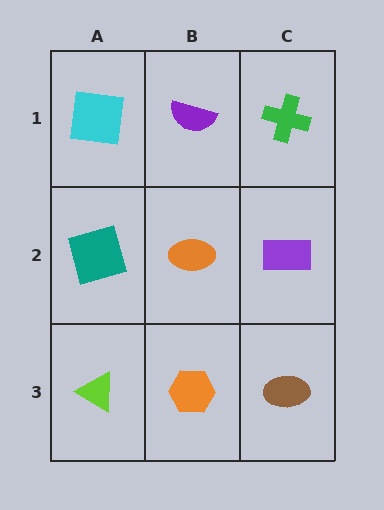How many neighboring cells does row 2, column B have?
4.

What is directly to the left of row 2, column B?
A teal square.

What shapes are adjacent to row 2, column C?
A green cross (row 1, column C), a brown ellipse (row 3, column C), an orange ellipse (row 2, column B).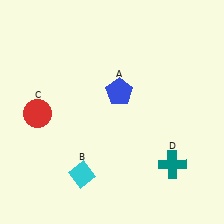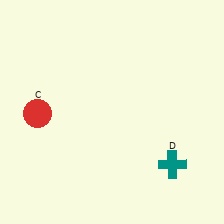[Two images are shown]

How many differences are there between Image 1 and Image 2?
There are 2 differences between the two images.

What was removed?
The blue pentagon (A), the cyan diamond (B) were removed in Image 2.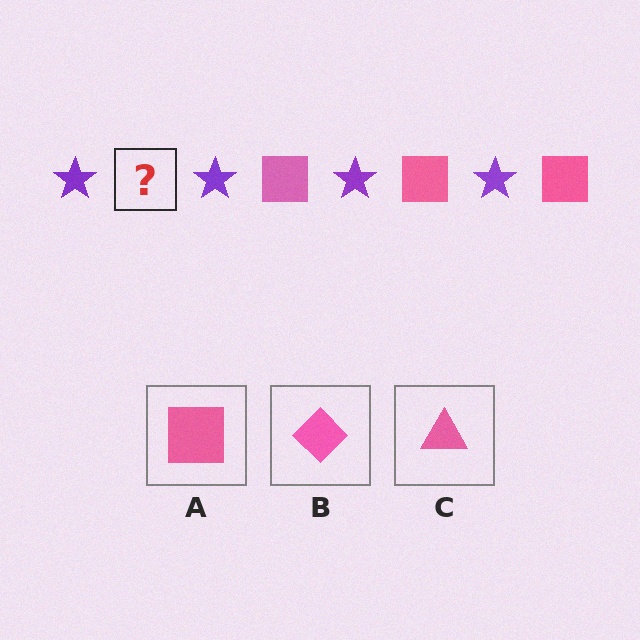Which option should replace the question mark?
Option A.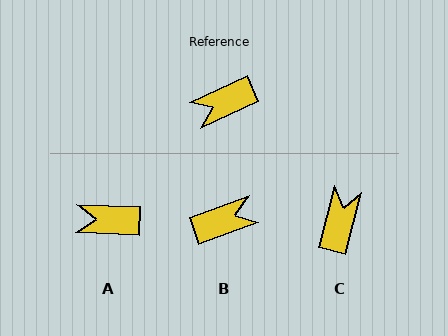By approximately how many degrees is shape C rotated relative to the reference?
Approximately 129 degrees clockwise.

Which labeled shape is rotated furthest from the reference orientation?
B, about 175 degrees away.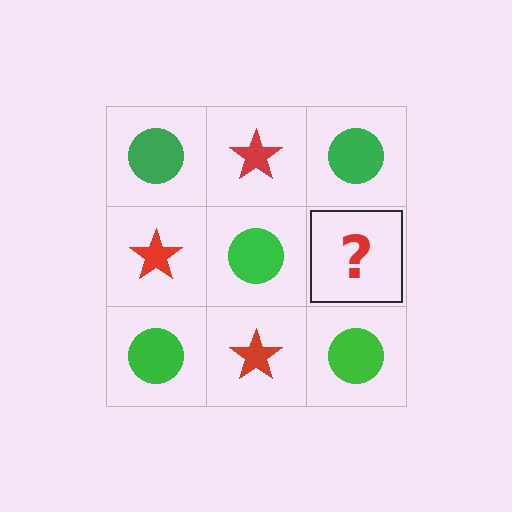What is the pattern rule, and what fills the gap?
The rule is that it alternates green circle and red star in a checkerboard pattern. The gap should be filled with a red star.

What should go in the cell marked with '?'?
The missing cell should contain a red star.